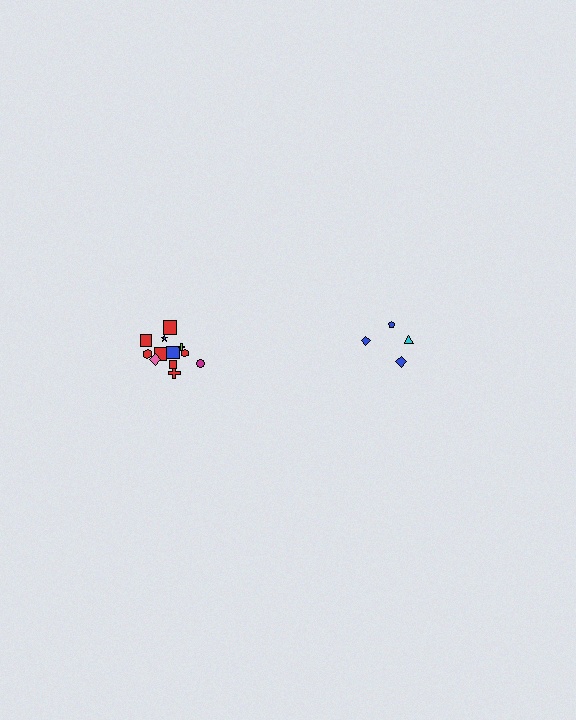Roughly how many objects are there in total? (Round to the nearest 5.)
Roughly 15 objects in total.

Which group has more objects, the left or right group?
The left group.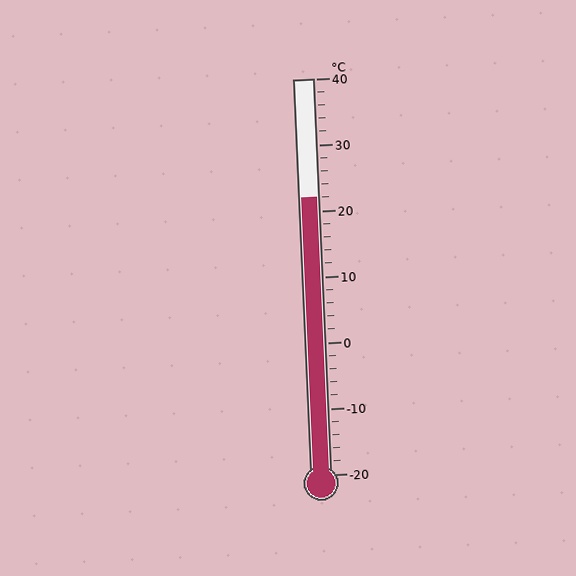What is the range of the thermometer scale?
The thermometer scale ranges from -20°C to 40°C.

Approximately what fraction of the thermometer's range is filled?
The thermometer is filled to approximately 70% of its range.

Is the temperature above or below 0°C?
The temperature is above 0°C.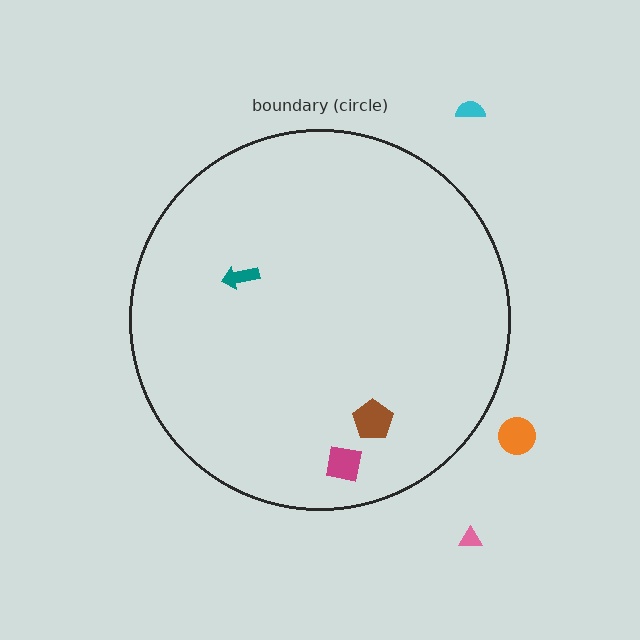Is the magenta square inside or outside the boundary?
Inside.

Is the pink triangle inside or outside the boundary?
Outside.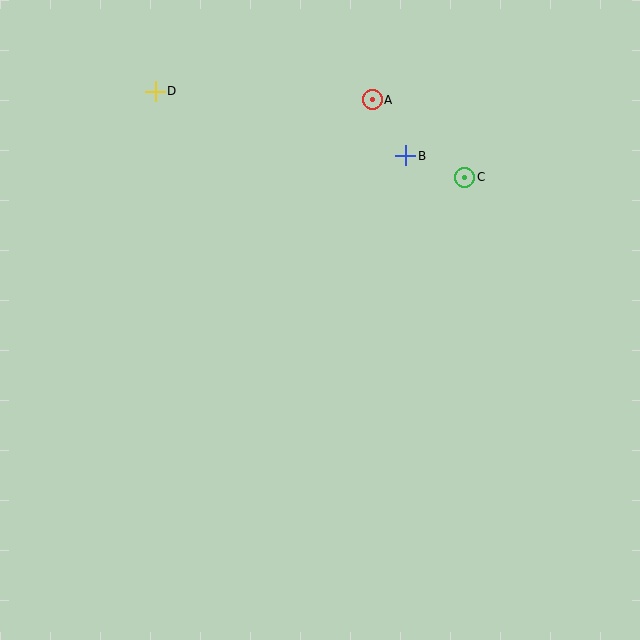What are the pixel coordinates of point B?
Point B is at (406, 156).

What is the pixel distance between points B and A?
The distance between B and A is 65 pixels.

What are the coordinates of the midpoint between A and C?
The midpoint between A and C is at (418, 139).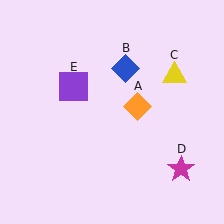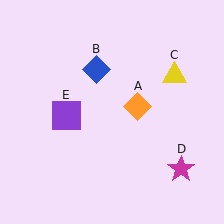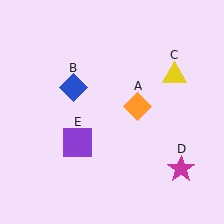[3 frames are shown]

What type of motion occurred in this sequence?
The blue diamond (object B), purple square (object E) rotated counterclockwise around the center of the scene.